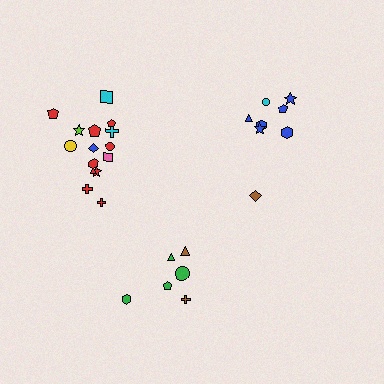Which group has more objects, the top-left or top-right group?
The top-left group.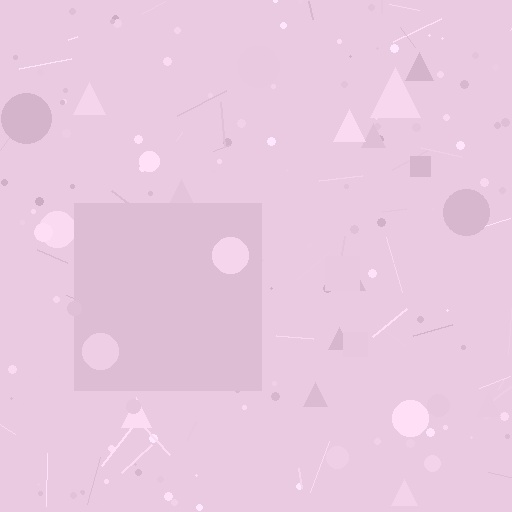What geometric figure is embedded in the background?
A square is embedded in the background.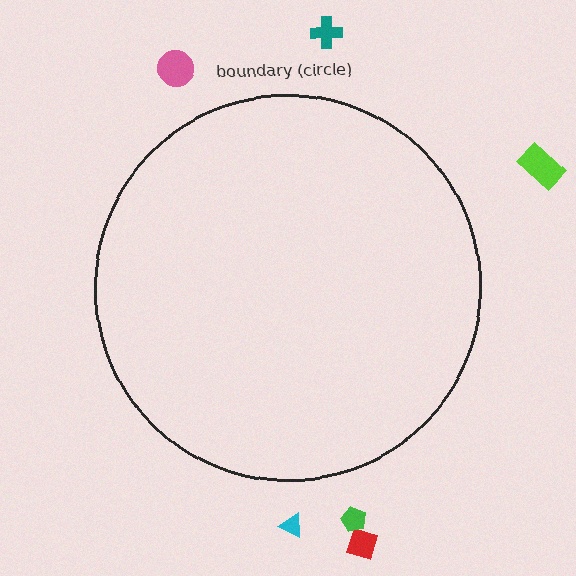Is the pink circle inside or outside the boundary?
Outside.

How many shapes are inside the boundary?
0 inside, 6 outside.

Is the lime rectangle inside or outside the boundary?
Outside.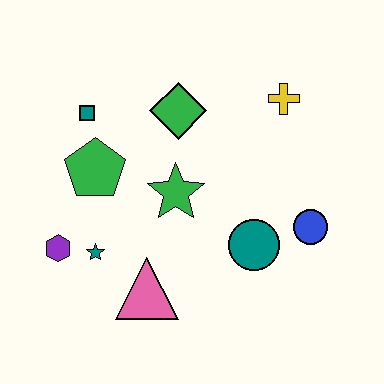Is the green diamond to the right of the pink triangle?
Yes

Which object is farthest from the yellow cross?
The purple hexagon is farthest from the yellow cross.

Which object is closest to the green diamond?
The green star is closest to the green diamond.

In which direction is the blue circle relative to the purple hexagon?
The blue circle is to the right of the purple hexagon.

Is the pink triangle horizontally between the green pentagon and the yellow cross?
Yes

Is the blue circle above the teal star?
Yes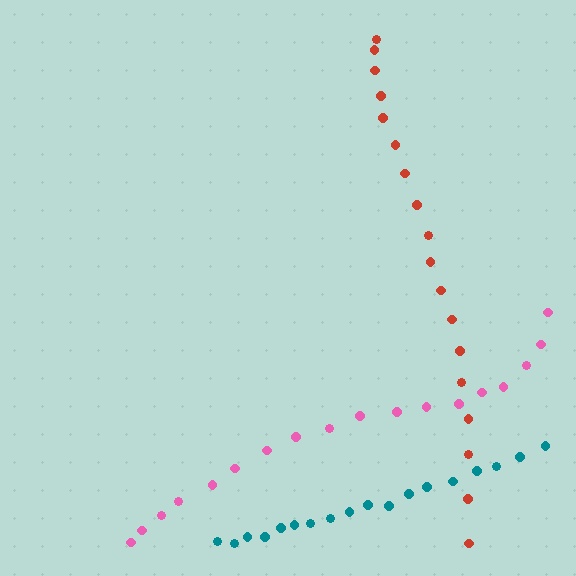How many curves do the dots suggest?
There are 3 distinct paths.